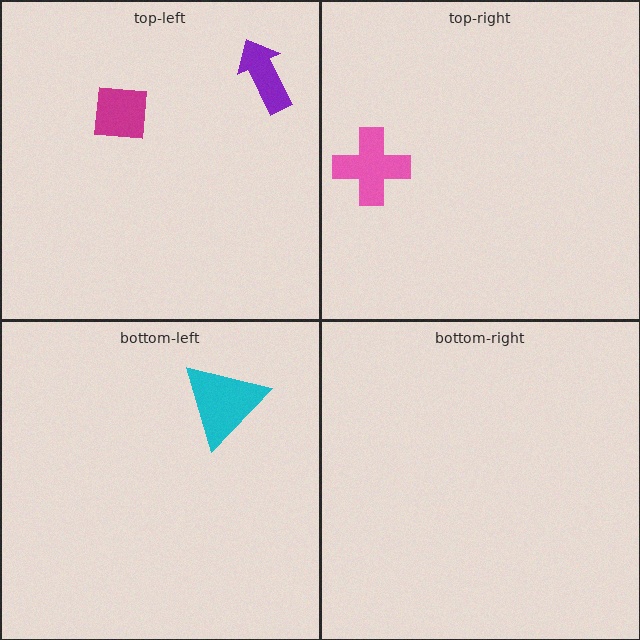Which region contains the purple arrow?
The top-left region.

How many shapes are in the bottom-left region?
1.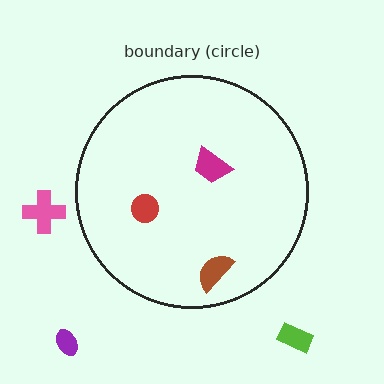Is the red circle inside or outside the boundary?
Inside.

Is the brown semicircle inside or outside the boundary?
Inside.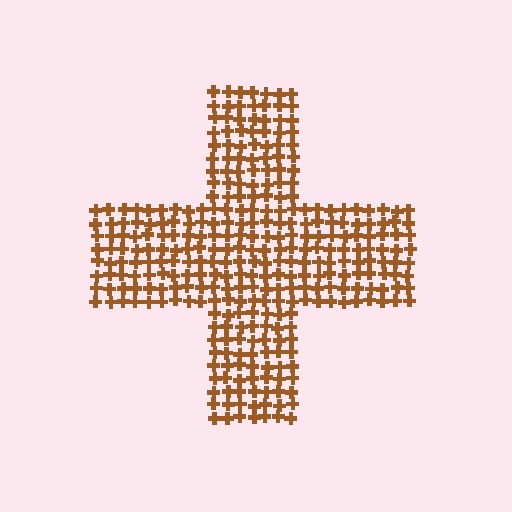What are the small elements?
The small elements are crosses.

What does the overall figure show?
The overall figure shows a cross.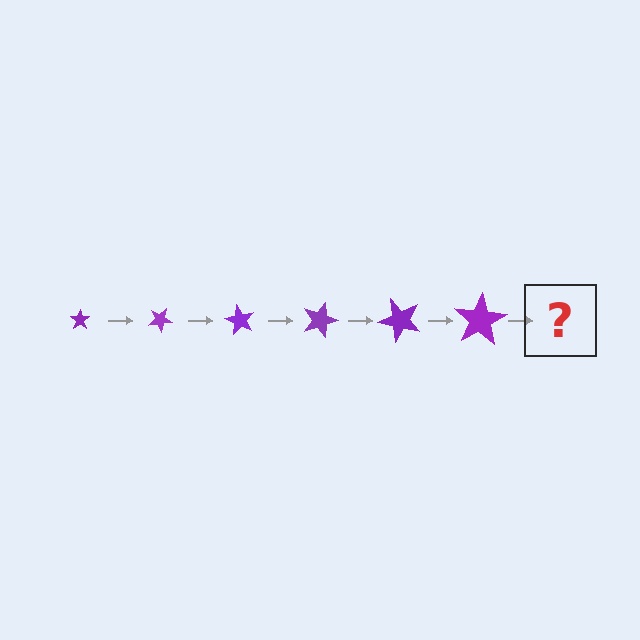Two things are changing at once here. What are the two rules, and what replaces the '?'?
The two rules are that the star grows larger each step and it rotates 30 degrees each step. The '?' should be a star, larger than the previous one and rotated 180 degrees from the start.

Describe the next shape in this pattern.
It should be a star, larger than the previous one and rotated 180 degrees from the start.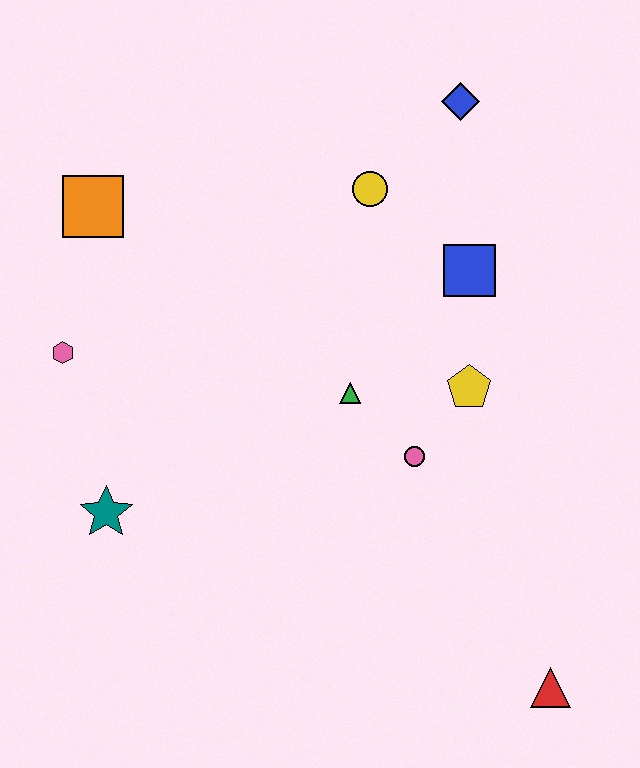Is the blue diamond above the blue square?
Yes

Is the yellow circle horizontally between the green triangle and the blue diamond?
Yes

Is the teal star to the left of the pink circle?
Yes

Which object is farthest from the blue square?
The teal star is farthest from the blue square.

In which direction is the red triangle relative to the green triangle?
The red triangle is below the green triangle.